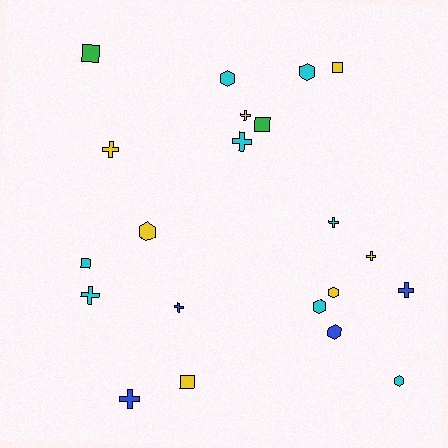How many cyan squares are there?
There is 1 cyan square.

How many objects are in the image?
There are 21 objects.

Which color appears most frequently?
Cyan, with 8 objects.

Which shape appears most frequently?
Cross, with 9 objects.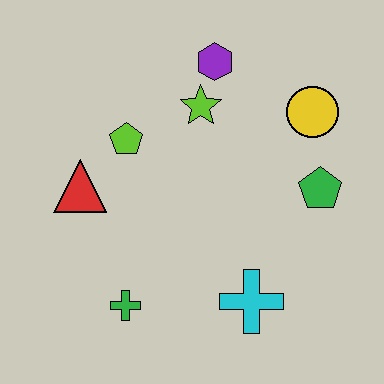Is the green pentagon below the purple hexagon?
Yes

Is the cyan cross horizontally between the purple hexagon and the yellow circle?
Yes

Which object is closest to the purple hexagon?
The lime star is closest to the purple hexagon.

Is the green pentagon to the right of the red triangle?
Yes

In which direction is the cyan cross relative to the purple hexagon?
The cyan cross is below the purple hexagon.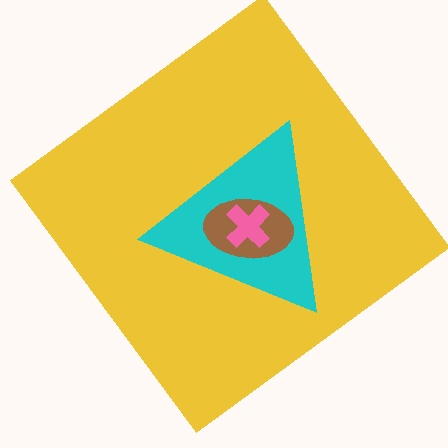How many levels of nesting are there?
4.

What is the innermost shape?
The pink cross.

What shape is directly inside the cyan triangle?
The brown ellipse.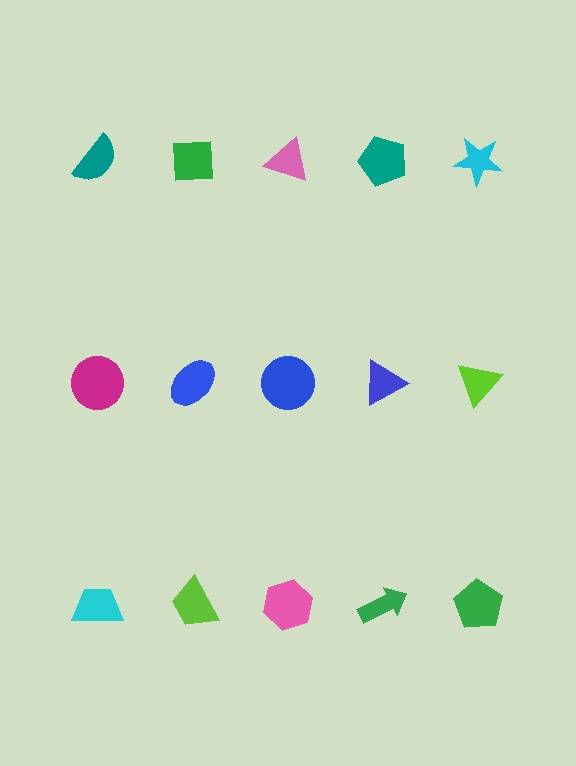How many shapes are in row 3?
5 shapes.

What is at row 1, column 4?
A teal pentagon.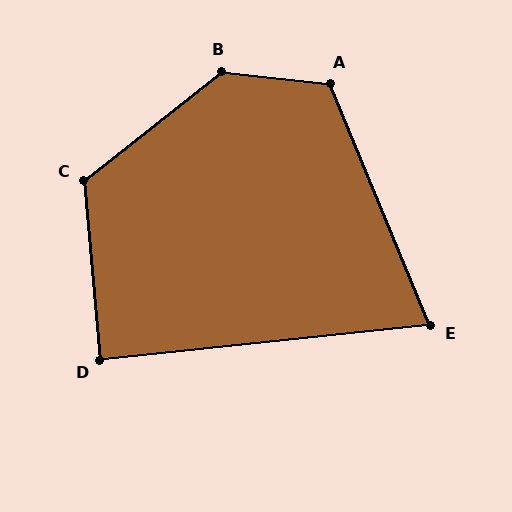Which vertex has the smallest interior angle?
E, at approximately 74 degrees.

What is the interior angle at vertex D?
Approximately 89 degrees (approximately right).